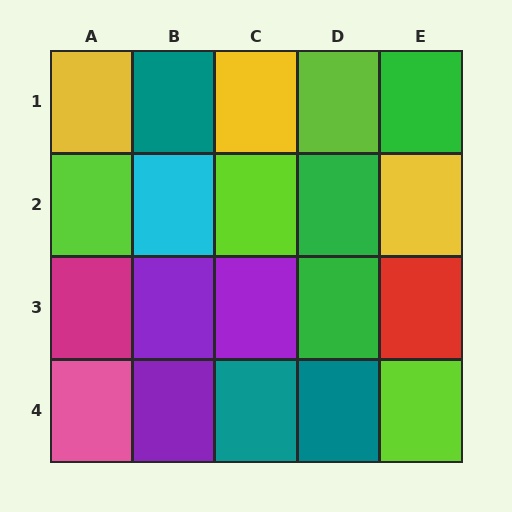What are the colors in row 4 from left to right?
Pink, purple, teal, teal, lime.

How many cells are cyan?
1 cell is cyan.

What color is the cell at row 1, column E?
Green.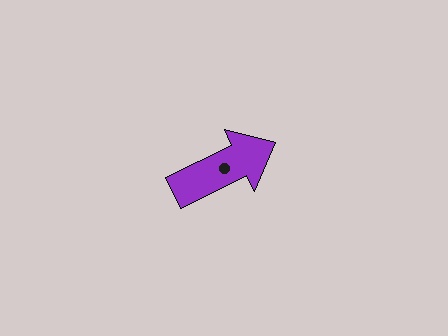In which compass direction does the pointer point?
Northeast.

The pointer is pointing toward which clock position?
Roughly 2 o'clock.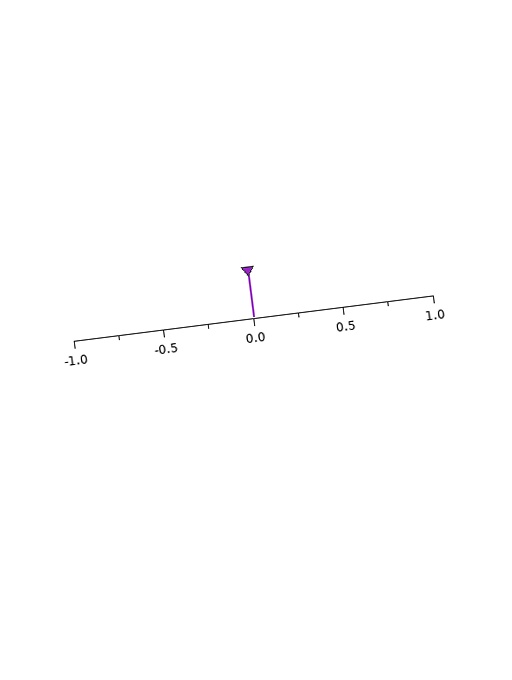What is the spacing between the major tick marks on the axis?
The major ticks are spaced 0.5 apart.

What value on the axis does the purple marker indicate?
The marker indicates approximately 0.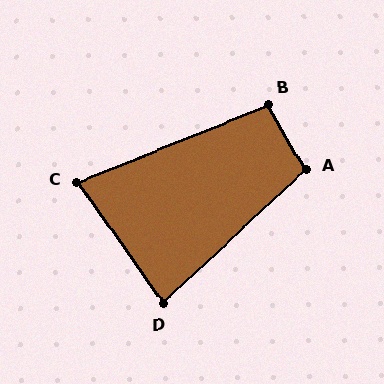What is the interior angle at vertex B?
Approximately 98 degrees (obtuse).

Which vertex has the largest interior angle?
A, at approximately 103 degrees.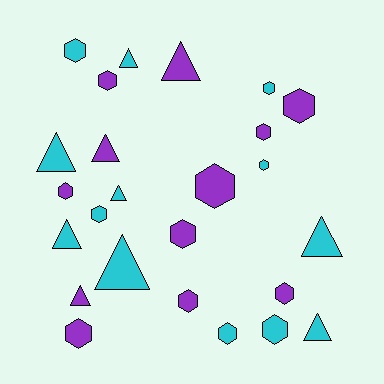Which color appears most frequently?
Cyan, with 13 objects.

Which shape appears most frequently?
Hexagon, with 15 objects.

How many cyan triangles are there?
There are 7 cyan triangles.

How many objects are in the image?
There are 25 objects.